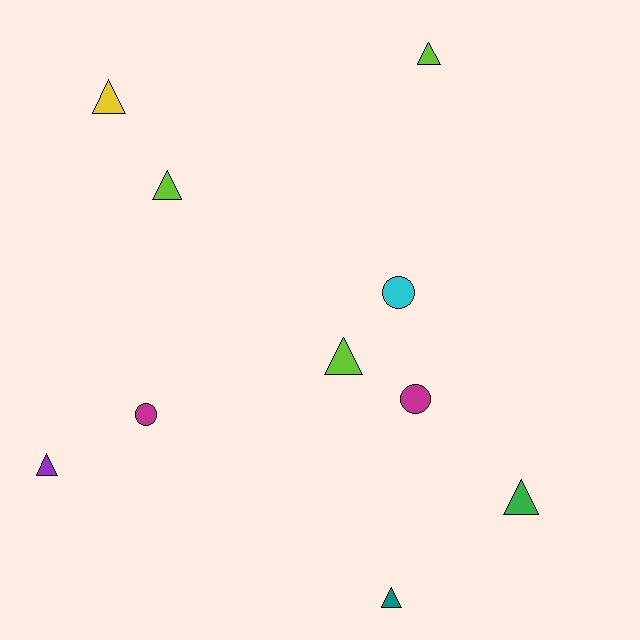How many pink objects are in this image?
There are no pink objects.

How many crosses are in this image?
There are no crosses.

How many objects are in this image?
There are 10 objects.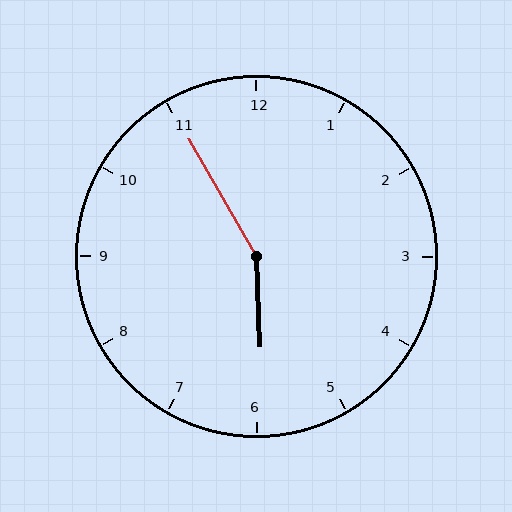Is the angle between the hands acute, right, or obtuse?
It is obtuse.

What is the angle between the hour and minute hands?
Approximately 152 degrees.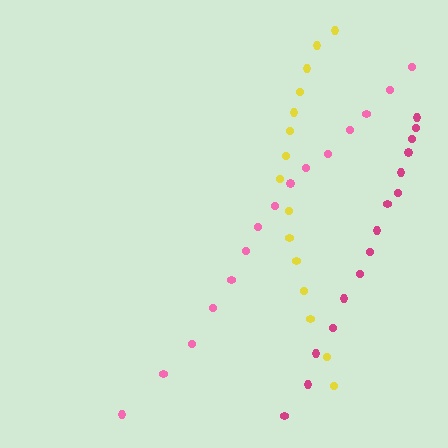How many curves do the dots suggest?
There are 3 distinct paths.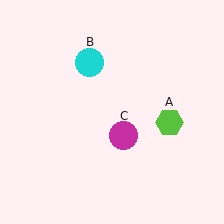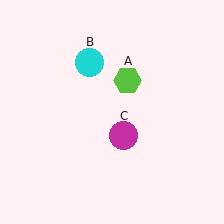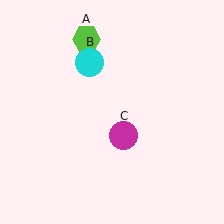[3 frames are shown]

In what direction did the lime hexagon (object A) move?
The lime hexagon (object A) moved up and to the left.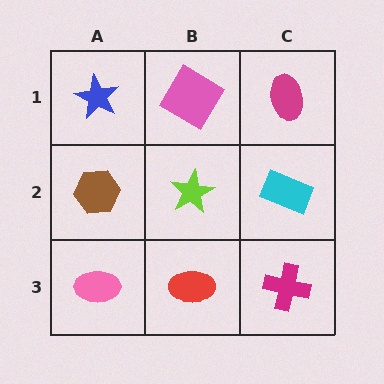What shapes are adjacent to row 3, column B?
A lime star (row 2, column B), a pink ellipse (row 3, column A), a magenta cross (row 3, column C).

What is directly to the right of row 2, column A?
A lime star.